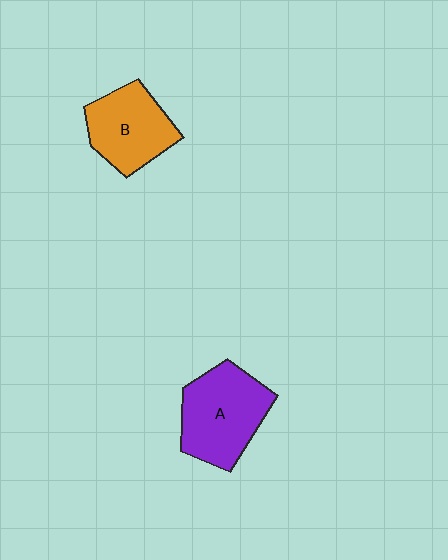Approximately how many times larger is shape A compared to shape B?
Approximately 1.2 times.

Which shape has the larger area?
Shape A (purple).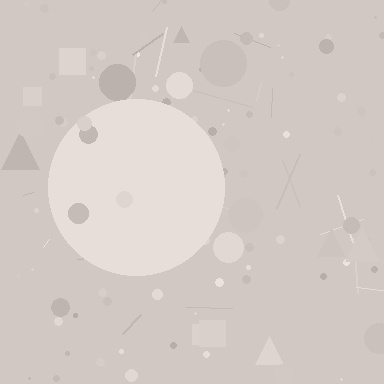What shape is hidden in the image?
A circle is hidden in the image.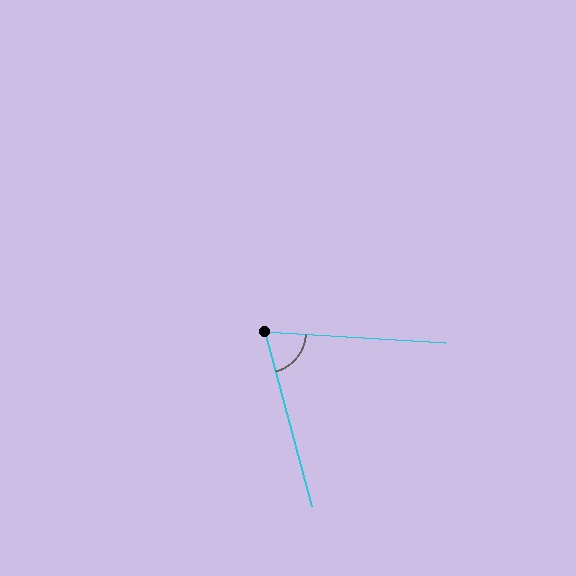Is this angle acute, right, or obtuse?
It is acute.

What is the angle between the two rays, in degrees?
Approximately 72 degrees.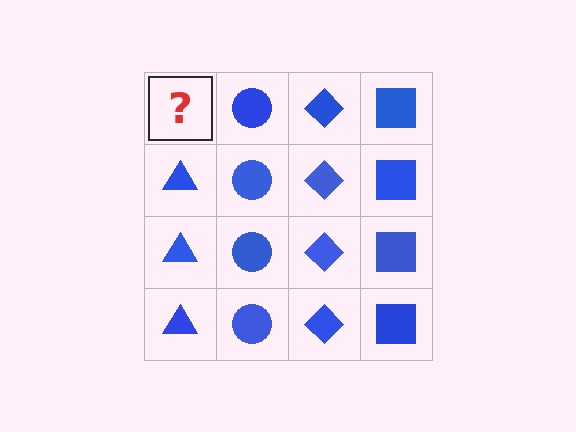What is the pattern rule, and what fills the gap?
The rule is that each column has a consistent shape. The gap should be filled with a blue triangle.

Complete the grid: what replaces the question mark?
The question mark should be replaced with a blue triangle.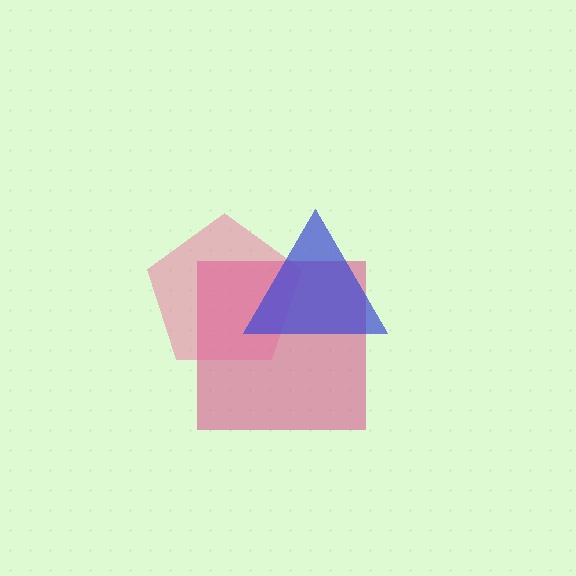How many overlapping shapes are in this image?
There are 3 overlapping shapes in the image.